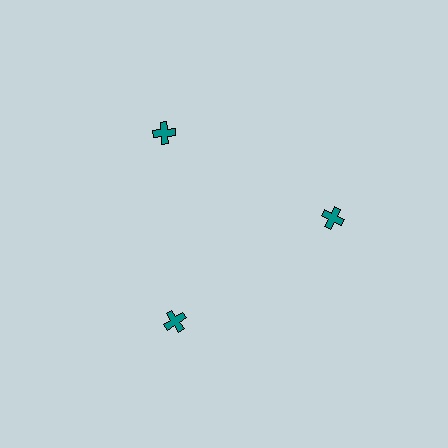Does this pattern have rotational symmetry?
Yes, this pattern has 3-fold rotational symmetry. It looks the same after rotating 120 degrees around the center.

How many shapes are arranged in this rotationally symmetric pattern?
There are 3 shapes, arranged in 3 groups of 1.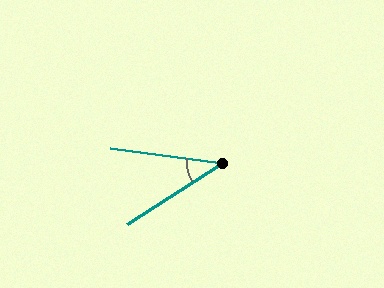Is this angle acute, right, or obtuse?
It is acute.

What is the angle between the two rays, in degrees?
Approximately 40 degrees.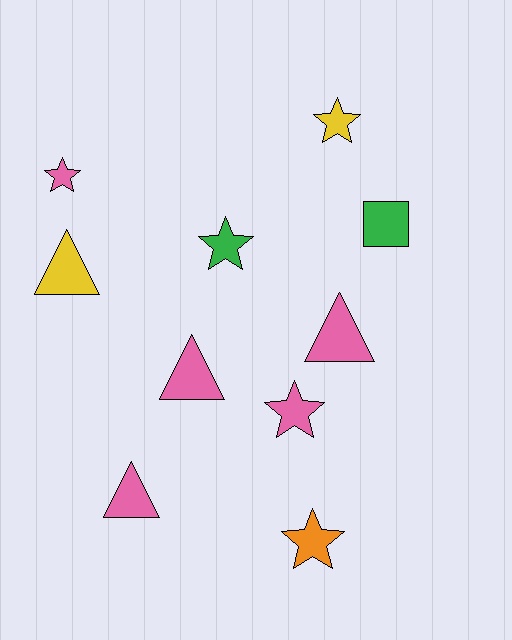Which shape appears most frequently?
Star, with 5 objects.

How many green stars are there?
There is 1 green star.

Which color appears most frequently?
Pink, with 5 objects.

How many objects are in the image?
There are 10 objects.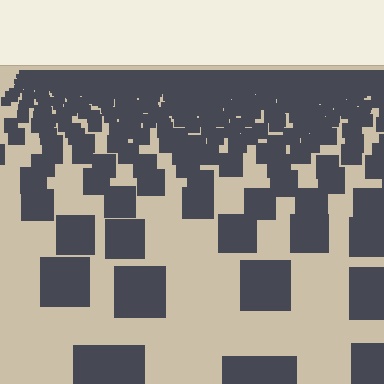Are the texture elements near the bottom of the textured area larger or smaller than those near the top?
Larger. Near the bottom, elements are closer to the viewer and appear at a bigger on-screen size.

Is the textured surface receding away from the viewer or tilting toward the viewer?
The surface is receding away from the viewer. Texture elements get smaller and denser toward the top.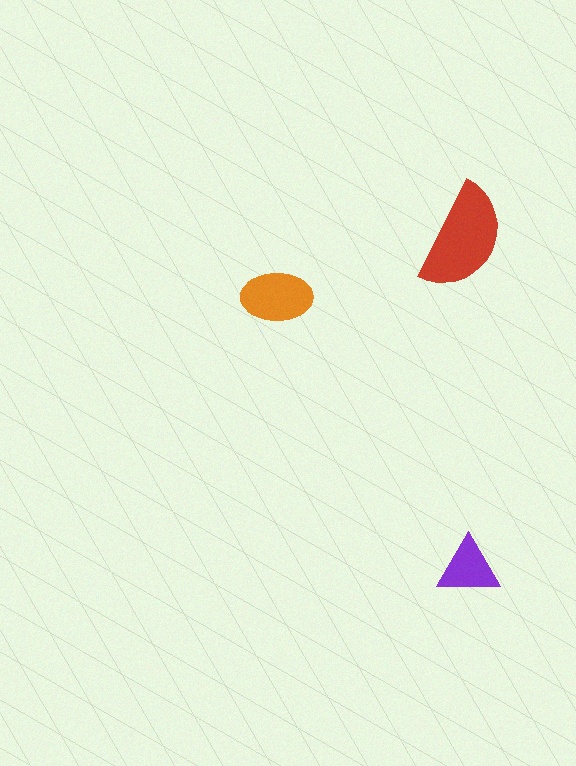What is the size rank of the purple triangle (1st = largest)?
3rd.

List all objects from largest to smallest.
The red semicircle, the orange ellipse, the purple triangle.